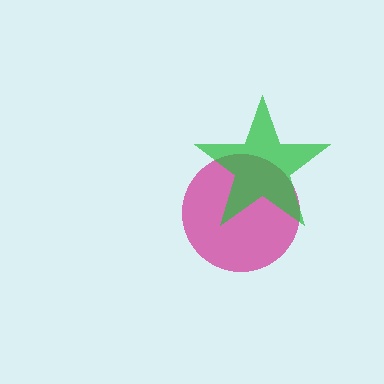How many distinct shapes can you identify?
There are 2 distinct shapes: a magenta circle, a green star.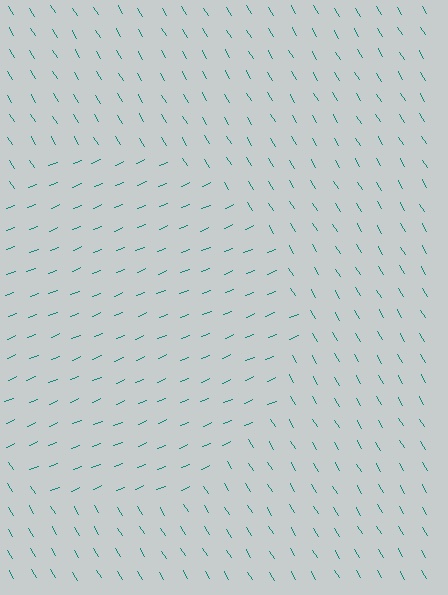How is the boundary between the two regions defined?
The boundary is defined purely by a change in line orientation (approximately 81 degrees difference). All lines are the same color and thickness.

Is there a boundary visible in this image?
Yes, there is a texture boundary formed by a change in line orientation.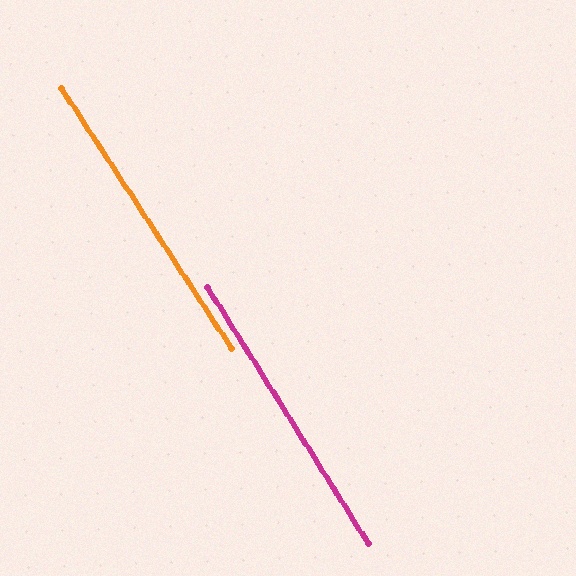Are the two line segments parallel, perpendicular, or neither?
Parallel — their directions differ by only 1.1°.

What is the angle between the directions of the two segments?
Approximately 1 degree.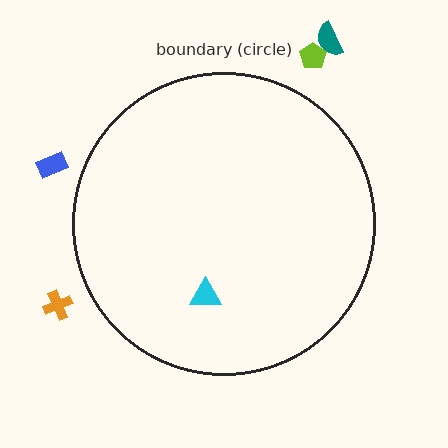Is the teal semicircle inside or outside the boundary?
Outside.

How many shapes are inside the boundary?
1 inside, 4 outside.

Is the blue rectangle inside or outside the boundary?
Outside.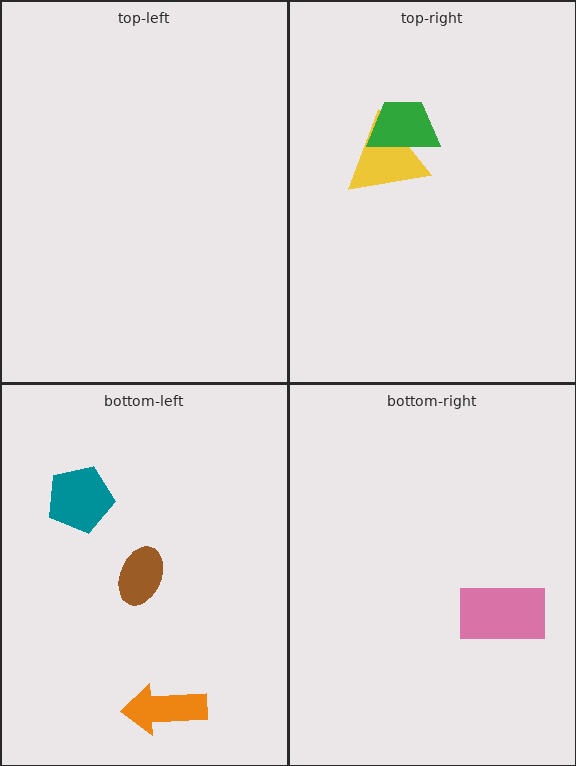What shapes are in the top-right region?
The yellow triangle, the green trapezoid.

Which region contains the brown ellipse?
The bottom-left region.